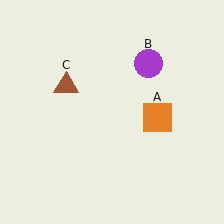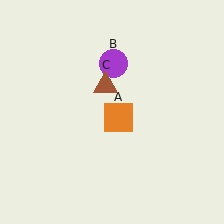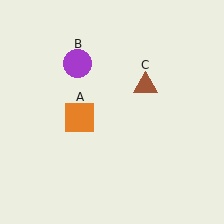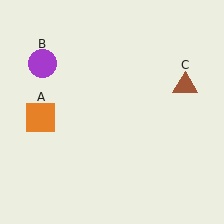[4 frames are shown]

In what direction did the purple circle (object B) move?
The purple circle (object B) moved left.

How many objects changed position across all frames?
3 objects changed position: orange square (object A), purple circle (object B), brown triangle (object C).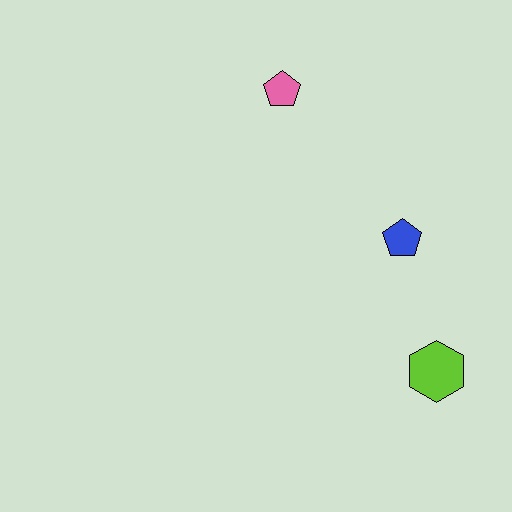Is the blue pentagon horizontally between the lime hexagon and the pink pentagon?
Yes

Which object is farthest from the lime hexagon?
The pink pentagon is farthest from the lime hexagon.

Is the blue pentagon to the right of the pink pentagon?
Yes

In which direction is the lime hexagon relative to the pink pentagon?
The lime hexagon is below the pink pentagon.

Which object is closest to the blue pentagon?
The lime hexagon is closest to the blue pentagon.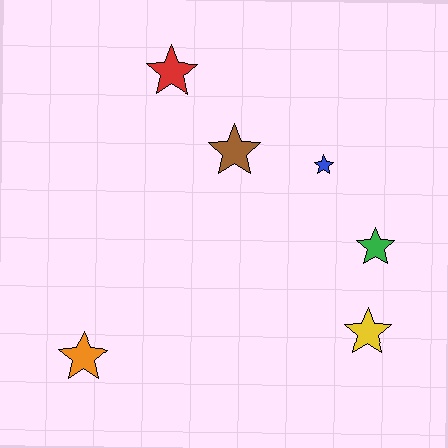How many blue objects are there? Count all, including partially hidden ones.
There is 1 blue object.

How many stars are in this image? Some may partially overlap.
There are 6 stars.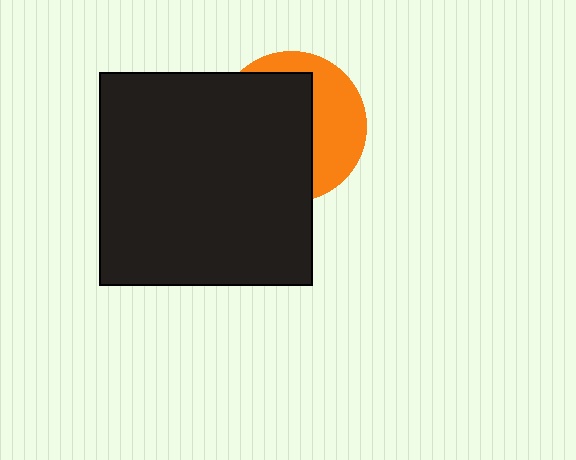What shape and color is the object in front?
The object in front is a black square.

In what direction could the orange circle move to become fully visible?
The orange circle could move right. That would shift it out from behind the black square entirely.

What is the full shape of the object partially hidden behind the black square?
The partially hidden object is an orange circle.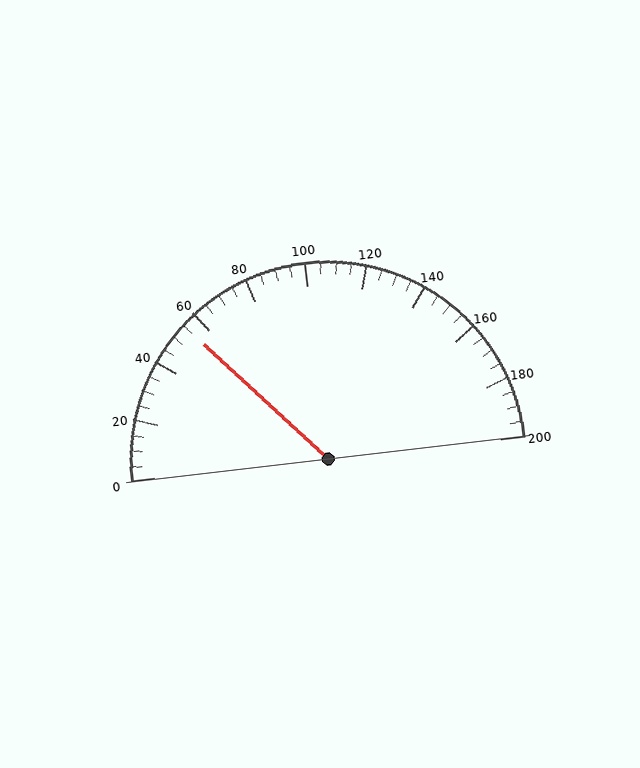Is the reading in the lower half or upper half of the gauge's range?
The reading is in the lower half of the range (0 to 200).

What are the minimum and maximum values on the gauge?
The gauge ranges from 0 to 200.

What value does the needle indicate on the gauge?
The needle indicates approximately 55.